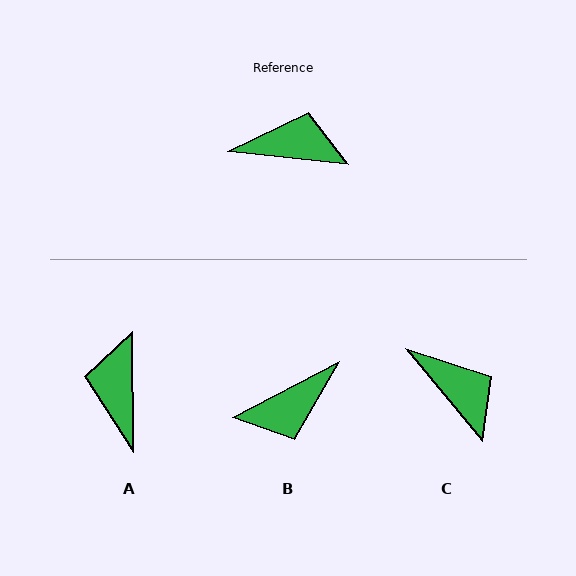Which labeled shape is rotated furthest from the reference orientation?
B, about 146 degrees away.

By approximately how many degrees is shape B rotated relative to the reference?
Approximately 146 degrees clockwise.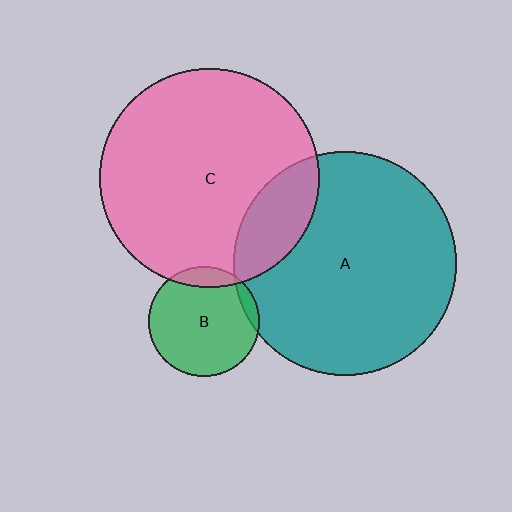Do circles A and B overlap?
Yes.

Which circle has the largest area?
Circle A (teal).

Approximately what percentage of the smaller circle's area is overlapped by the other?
Approximately 5%.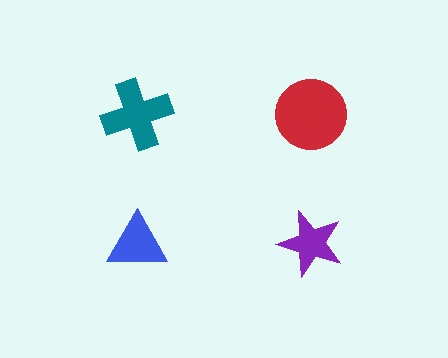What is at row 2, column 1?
A blue triangle.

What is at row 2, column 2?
A purple star.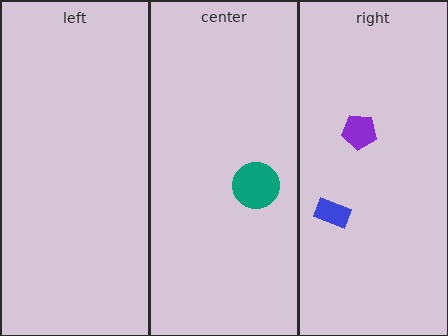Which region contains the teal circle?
The center region.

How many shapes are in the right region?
2.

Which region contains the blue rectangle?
The right region.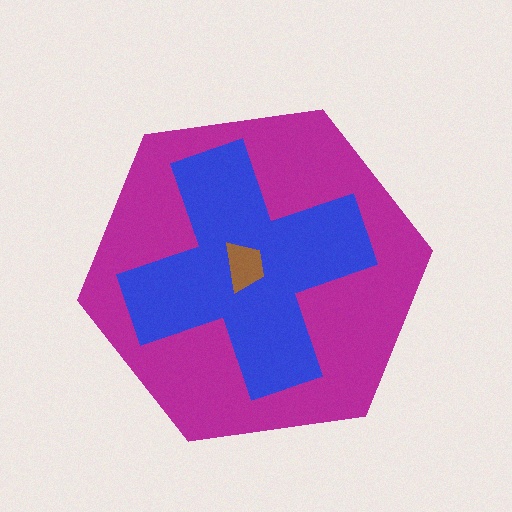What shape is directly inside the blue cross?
The brown trapezoid.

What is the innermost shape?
The brown trapezoid.